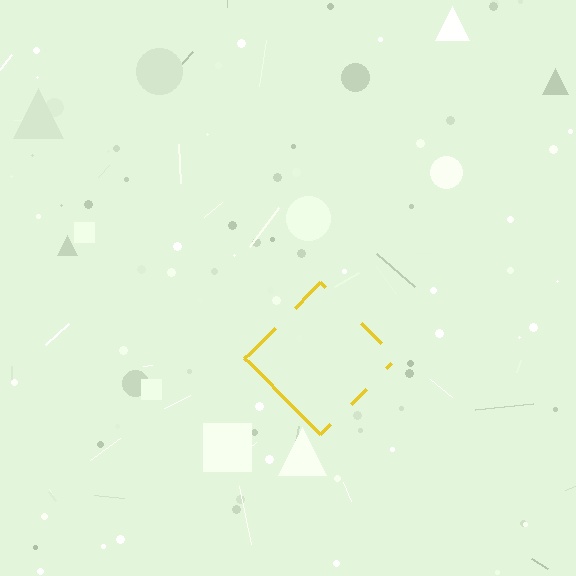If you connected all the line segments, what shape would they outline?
They would outline a diamond.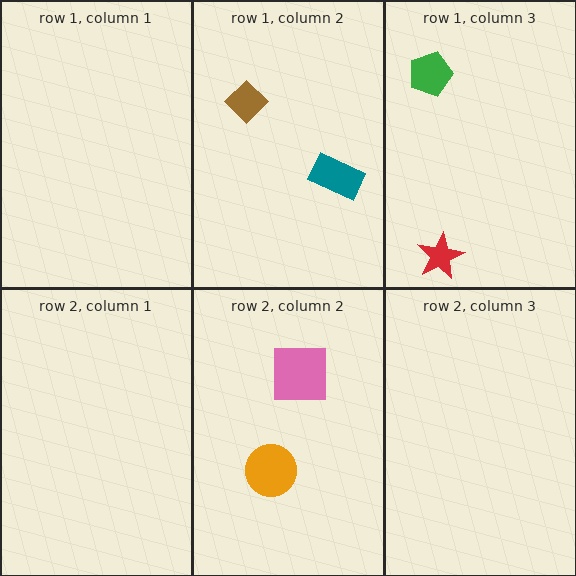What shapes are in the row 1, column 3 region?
The red star, the green pentagon.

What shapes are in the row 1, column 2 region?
The brown diamond, the teal rectangle.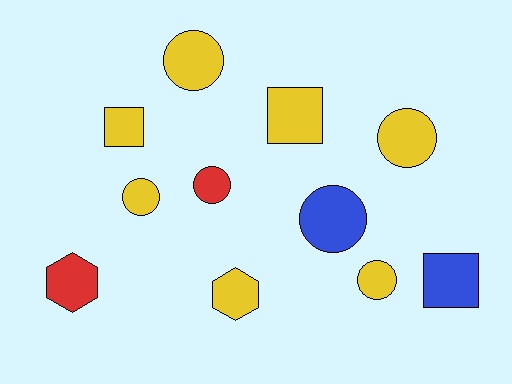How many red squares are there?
There are no red squares.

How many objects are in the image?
There are 11 objects.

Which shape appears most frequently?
Circle, with 6 objects.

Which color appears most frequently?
Yellow, with 7 objects.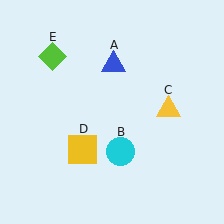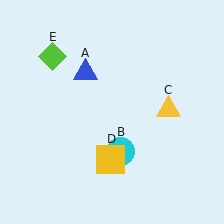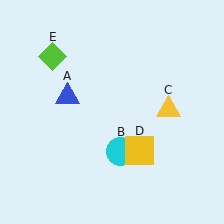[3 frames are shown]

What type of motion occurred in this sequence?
The blue triangle (object A), yellow square (object D) rotated counterclockwise around the center of the scene.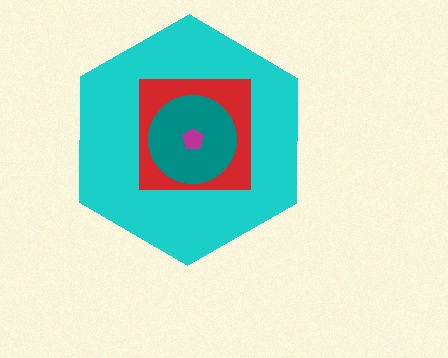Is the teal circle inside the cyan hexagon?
Yes.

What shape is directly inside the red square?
The teal circle.